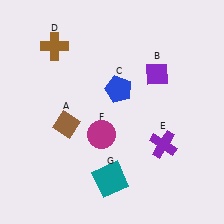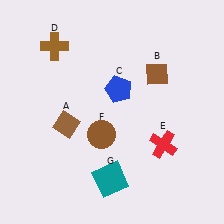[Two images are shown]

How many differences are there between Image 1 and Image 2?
There are 3 differences between the two images.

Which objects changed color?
B changed from purple to brown. E changed from purple to red. F changed from magenta to brown.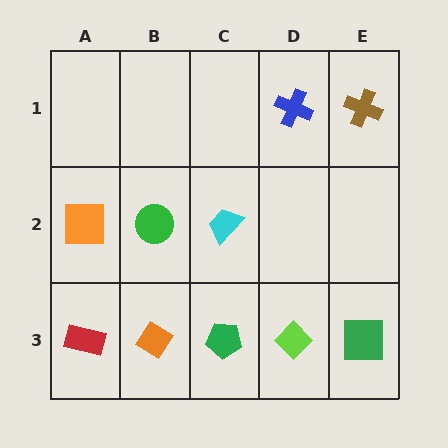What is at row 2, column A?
An orange square.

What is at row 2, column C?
A cyan trapezoid.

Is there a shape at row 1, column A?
No, that cell is empty.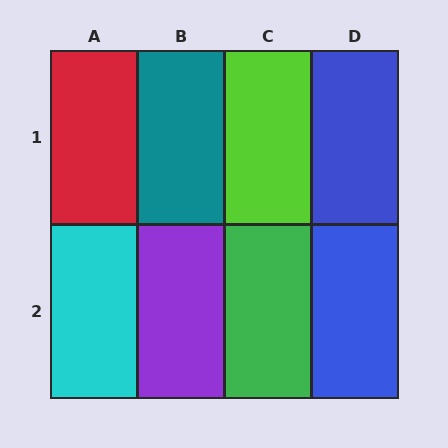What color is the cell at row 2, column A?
Cyan.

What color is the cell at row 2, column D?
Blue.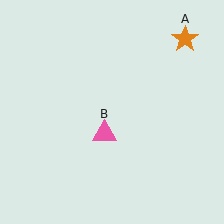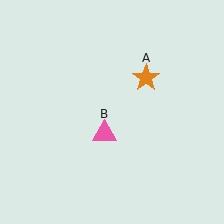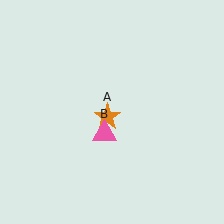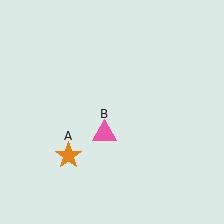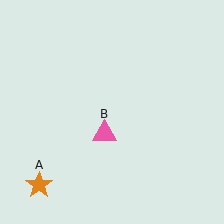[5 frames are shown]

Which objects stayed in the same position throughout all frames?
Pink triangle (object B) remained stationary.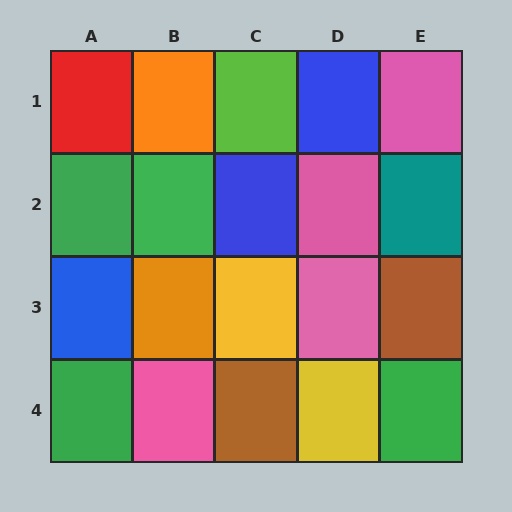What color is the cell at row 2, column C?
Blue.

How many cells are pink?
4 cells are pink.